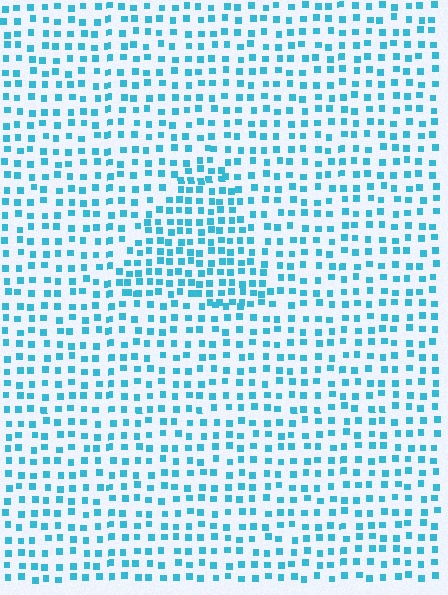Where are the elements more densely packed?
The elements are more densely packed inside the triangle boundary.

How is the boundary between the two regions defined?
The boundary is defined by a change in element density (approximately 1.6x ratio). All elements are the same color, size, and shape.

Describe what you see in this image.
The image contains small cyan elements arranged at two different densities. A triangle-shaped region is visible where the elements are more densely packed than the surrounding area.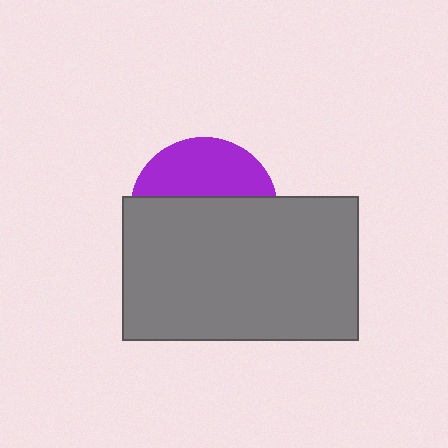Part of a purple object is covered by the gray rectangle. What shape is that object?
It is a circle.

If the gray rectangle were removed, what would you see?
You would see the complete purple circle.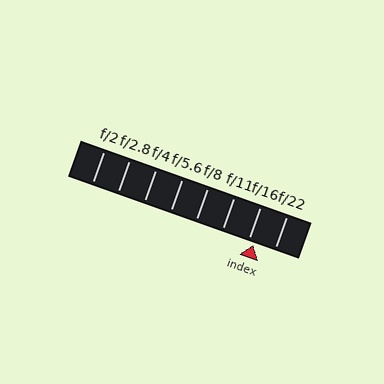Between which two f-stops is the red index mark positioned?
The index mark is between f/16 and f/22.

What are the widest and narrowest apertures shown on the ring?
The widest aperture shown is f/2 and the narrowest is f/22.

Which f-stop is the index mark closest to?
The index mark is closest to f/16.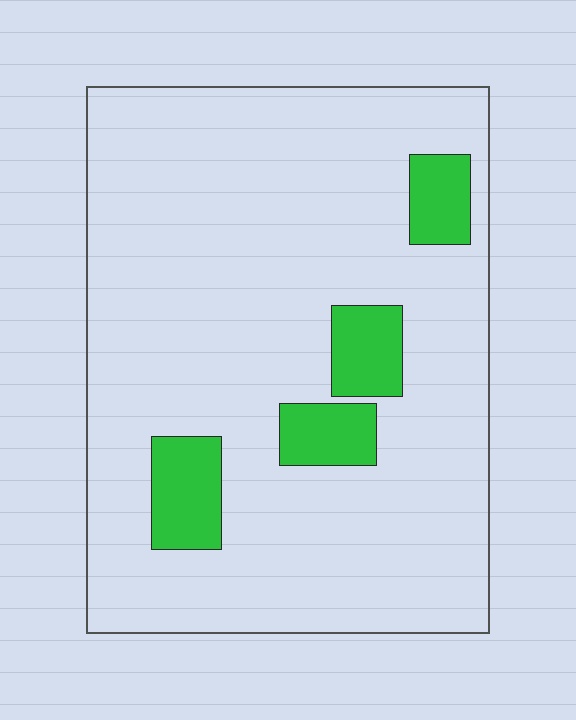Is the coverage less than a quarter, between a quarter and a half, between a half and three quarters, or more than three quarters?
Less than a quarter.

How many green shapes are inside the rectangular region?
4.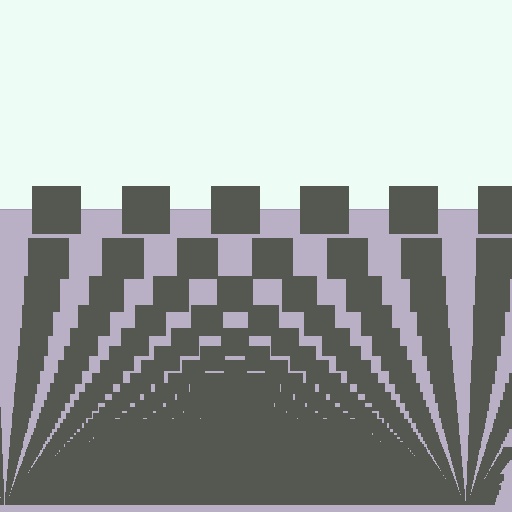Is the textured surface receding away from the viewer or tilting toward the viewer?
The surface appears to tilt toward the viewer. Texture elements get larger and sparser toward the top.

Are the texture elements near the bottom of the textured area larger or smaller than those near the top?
Smaller. The gradient is inverted — elements near the bottom are smaller and denser.